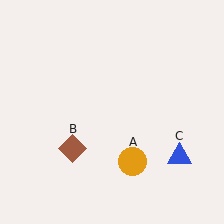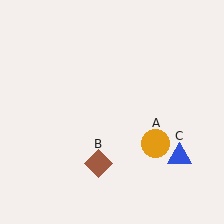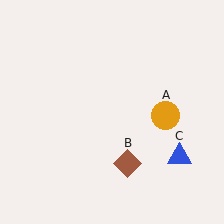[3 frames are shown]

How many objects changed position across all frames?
2 objects changed position: orange circle (object A), brown diamond (object B).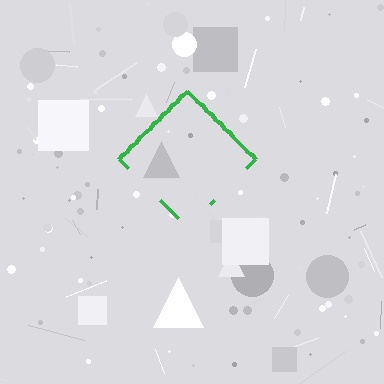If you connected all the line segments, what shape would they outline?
They would outline a diamond.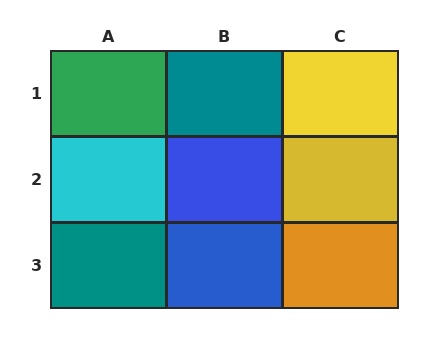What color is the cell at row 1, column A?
Green.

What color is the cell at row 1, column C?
Yellow.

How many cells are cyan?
1 cell is cyan.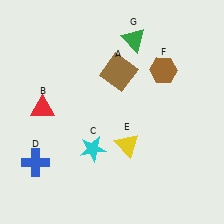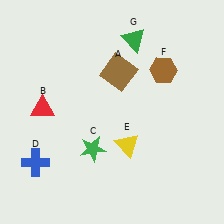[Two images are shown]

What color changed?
The star (C) changed from cyan in Image 1 to green in Image 2.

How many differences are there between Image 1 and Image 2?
There is 1 difference between the two images.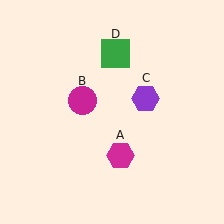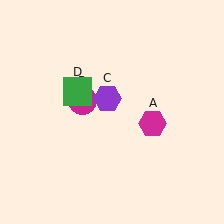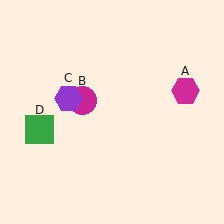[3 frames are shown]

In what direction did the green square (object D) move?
The green square (object D) moved down and to the left.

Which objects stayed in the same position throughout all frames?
Magenta circle (object B) remained stationary.